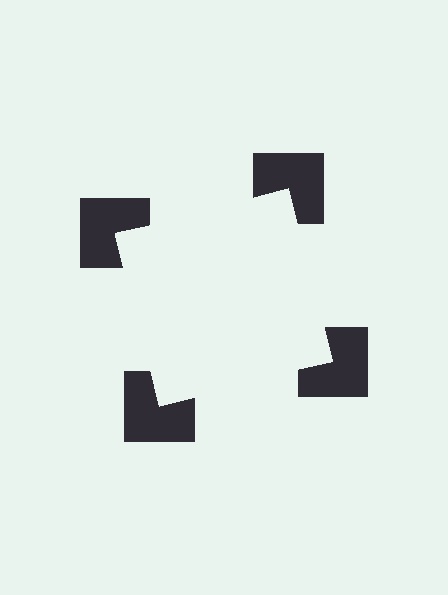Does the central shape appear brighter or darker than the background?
It typically appears slightly brighter than the background, even though no actual brightness change is drawn.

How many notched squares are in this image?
There are 4 — one at each vertex of the illusory square.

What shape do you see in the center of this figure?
An illusory square — its edges are inferred from the aligned wedge cuts in the notched squares, not physically drawn.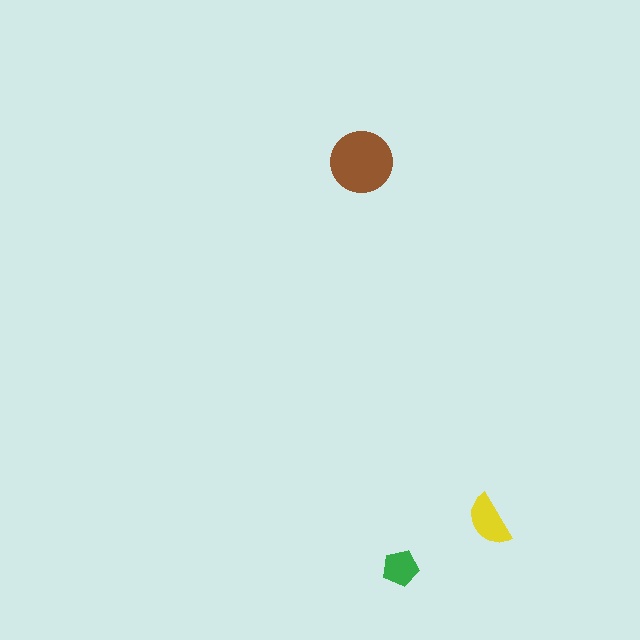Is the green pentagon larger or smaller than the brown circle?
Smaller.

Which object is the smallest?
The green pentagon.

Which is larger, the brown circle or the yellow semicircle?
The brown circle.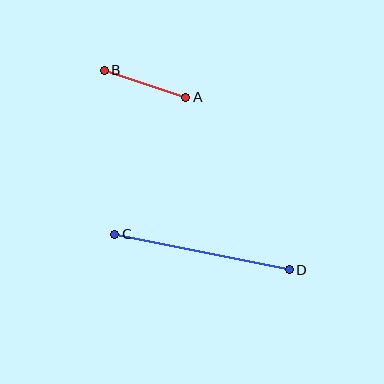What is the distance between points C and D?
The distance is approximately 178 pixels.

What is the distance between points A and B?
The distance is approximately 86 pixels.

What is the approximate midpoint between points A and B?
The midpoint is at approximately (145, 84) pixels.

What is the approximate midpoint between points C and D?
The midpoint is at approximately (202, 252) pixels.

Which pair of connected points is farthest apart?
Points C and D are farthest apart.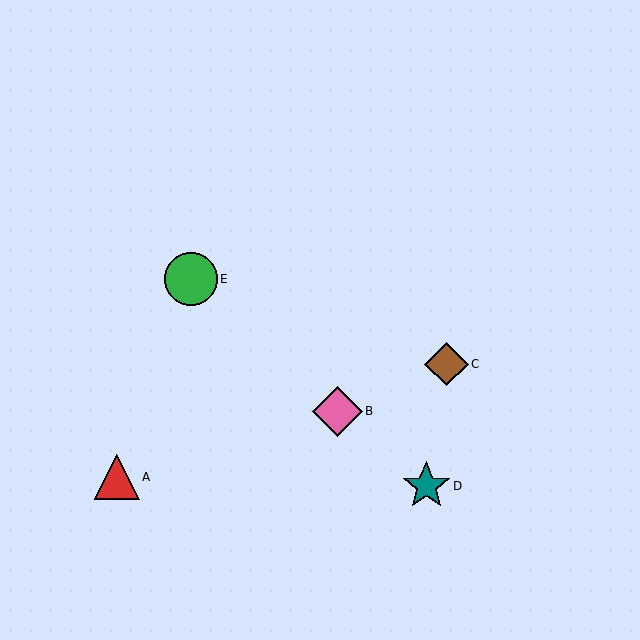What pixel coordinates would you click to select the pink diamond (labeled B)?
Click at (337, 411) to select the pink diamond B.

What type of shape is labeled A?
Shape A is a red triangle.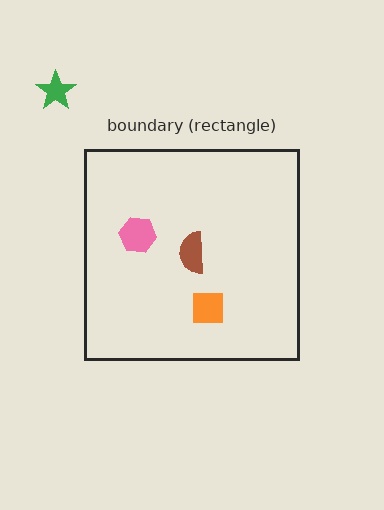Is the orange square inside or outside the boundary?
Inside.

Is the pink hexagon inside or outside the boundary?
Inside.